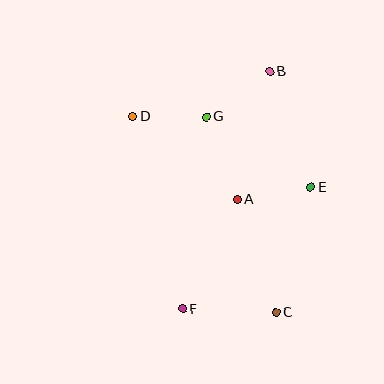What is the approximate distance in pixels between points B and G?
The distance between B and G is approximately 78 pixels.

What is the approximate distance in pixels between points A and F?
The distance between A and F is approximately 123 pixels.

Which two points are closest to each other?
Points D and G are closest to each other.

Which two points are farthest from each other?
Points B and F are farthest from each other.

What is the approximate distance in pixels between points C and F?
The distance between C and F is approximately 94 pixels.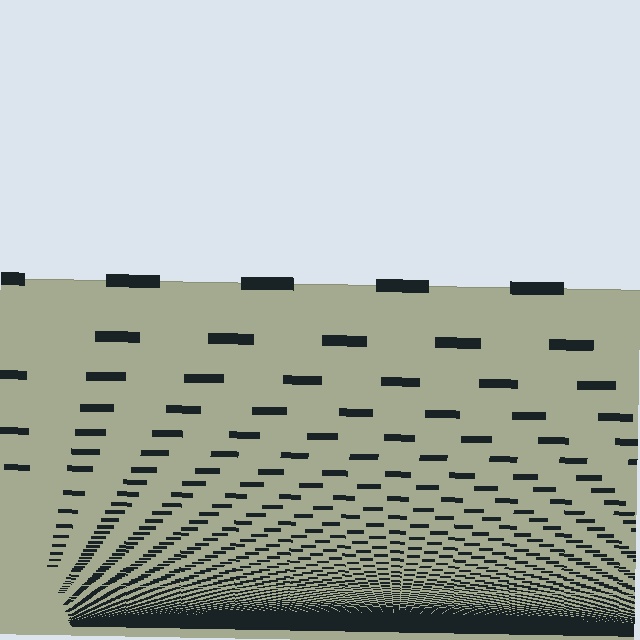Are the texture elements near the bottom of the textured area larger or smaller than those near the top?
Smaller. The gradient is inverted — elements near the bottom are smaller and denser.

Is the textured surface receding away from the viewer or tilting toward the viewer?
The surface appears to tilt toward the viewer. Texture elements get larger and sparser toward the top.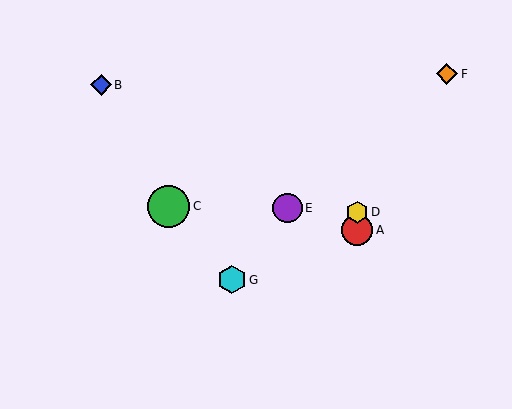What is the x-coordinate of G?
Object G is at x≈232.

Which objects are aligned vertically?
Objects A, D are aligned vertically.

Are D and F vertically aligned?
No, D is at x≈357 and F is at x≈447.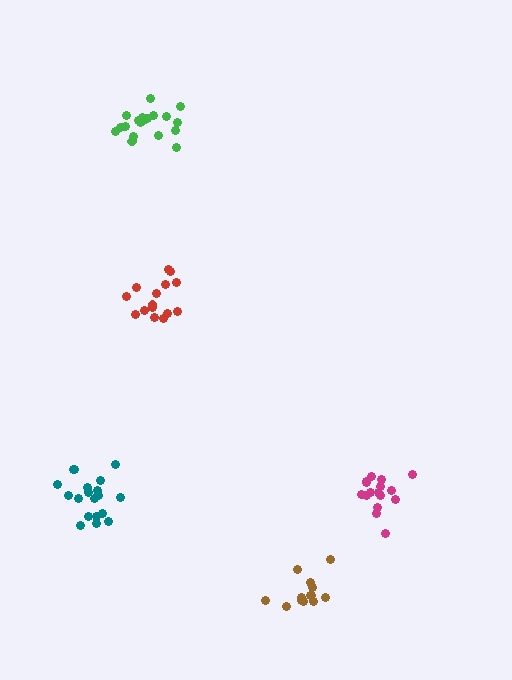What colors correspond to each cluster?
The clusters are colored: brown, green, teal, magenta, red.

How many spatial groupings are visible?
There are 5 spatial groupings.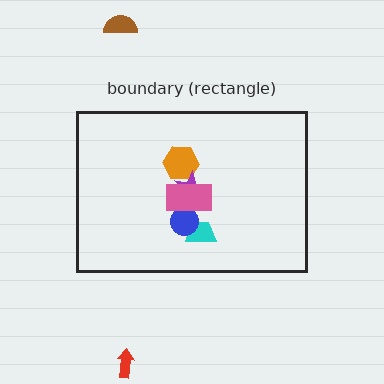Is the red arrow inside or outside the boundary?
Outside.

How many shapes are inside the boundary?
5 inside, 2 outside.